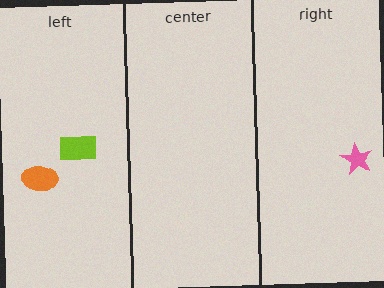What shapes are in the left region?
The lime rectangle, the orange ellipse.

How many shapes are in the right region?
1.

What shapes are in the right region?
The pink star.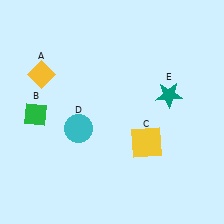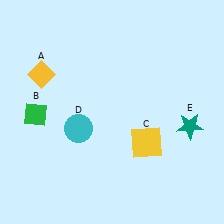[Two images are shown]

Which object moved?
The teal star (E) moved down.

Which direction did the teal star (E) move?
The teal star (E) moved down.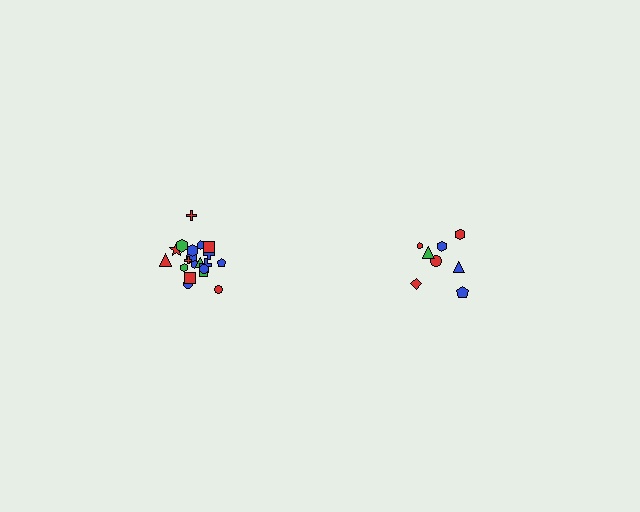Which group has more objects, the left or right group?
The left group.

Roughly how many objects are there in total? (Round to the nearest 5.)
Roughly 30 objects in total.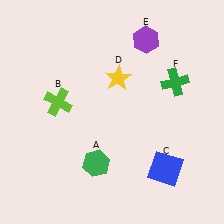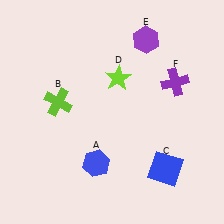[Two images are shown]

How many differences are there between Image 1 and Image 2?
There are 3 differences between the two images.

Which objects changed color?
A changed from green to blue. D changed from yellow to lime. F changed from green to purple.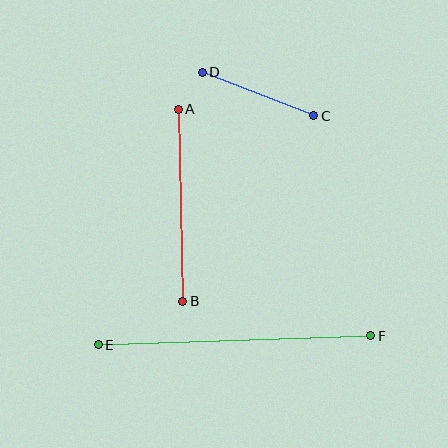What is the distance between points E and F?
The distance is approximately 273 pixels.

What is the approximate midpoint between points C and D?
The midpoint is at approximately (258, 94) pixels.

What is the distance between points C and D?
The distance is approximately 120 pixels.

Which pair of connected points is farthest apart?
Points E and F are farthest apart.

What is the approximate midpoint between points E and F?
The midpoint is at approximately (235, 340) pixels.